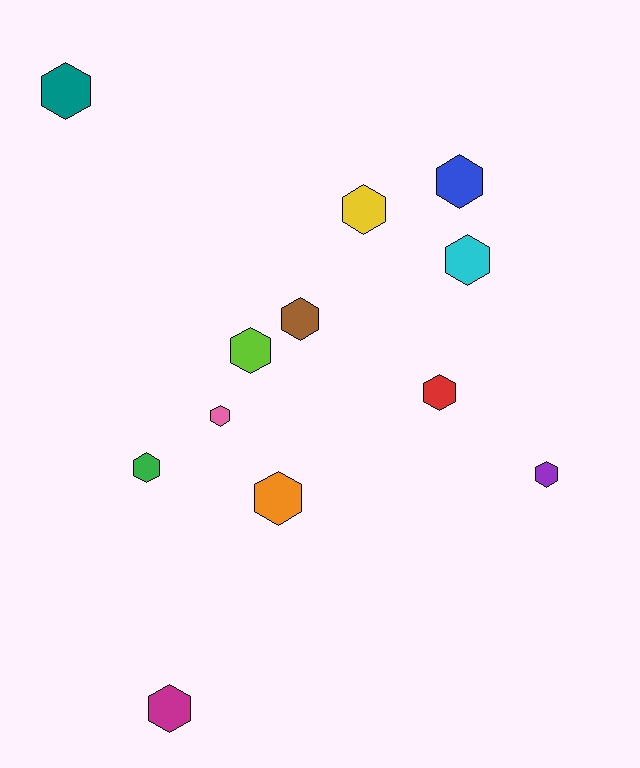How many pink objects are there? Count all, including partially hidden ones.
There is 1 pink object.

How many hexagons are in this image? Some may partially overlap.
There are 12 hexagons.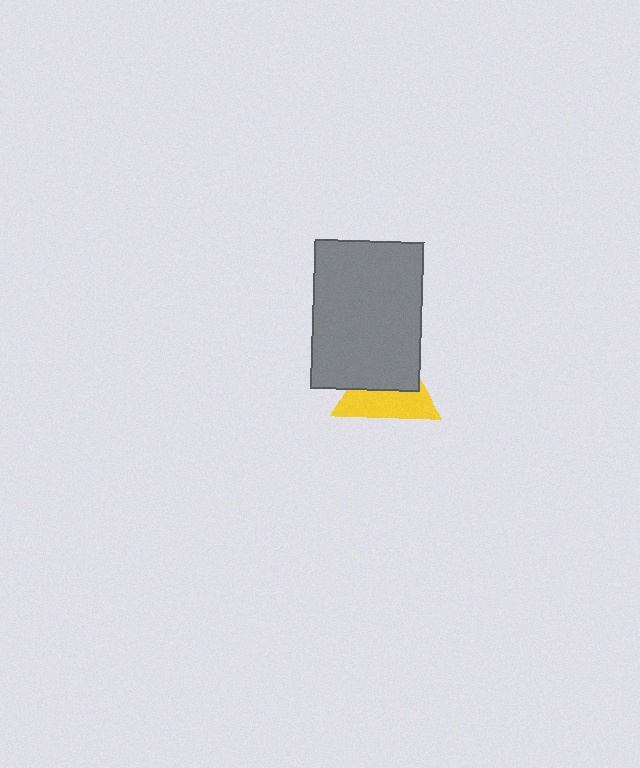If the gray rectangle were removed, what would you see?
You would see the complete yellow triangle.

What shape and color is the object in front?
The object in front is a gray rectangle.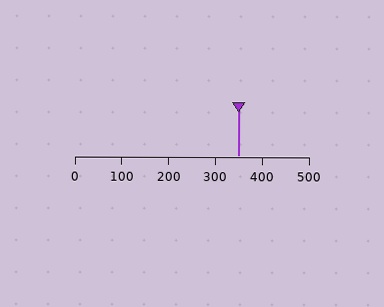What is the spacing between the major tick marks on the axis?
The major ticks are spaced 100 apart.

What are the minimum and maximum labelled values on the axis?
The axis runs from 0 to 500.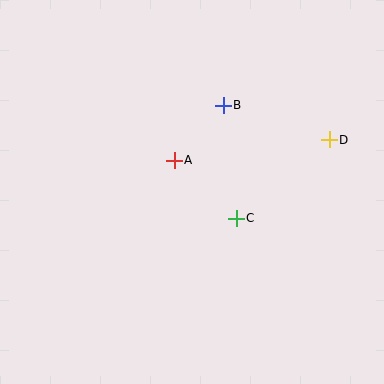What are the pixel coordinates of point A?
Point A is at (174, 160).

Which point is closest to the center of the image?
Point A at (174, 160) is closest to the center.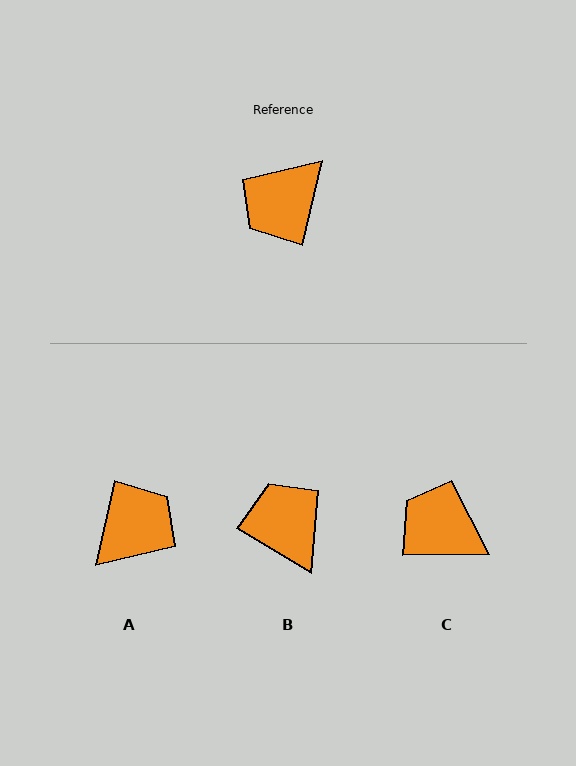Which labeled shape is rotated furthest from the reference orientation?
A, about 179 degrees away.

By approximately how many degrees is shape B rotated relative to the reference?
Approximately 107 degrees clockwise.